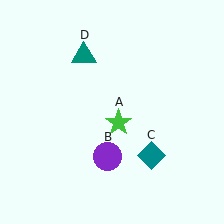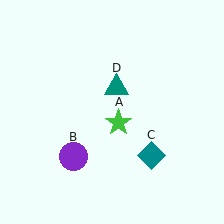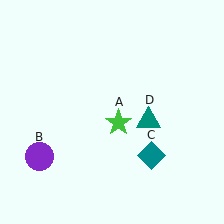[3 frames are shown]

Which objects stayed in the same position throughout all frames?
Green star (object A) and teal diamond (object C) remained stationary.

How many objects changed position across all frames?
2 objects changed position: purple circle (object B), teal triangle (object D).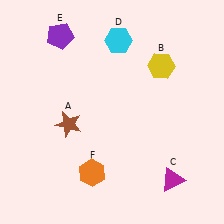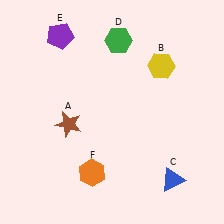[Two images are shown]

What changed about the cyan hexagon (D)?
In Image 1, D is cyan. In Image 2, it changed to green.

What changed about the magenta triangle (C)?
In Image 1, C is magenta. In Image 2, it changed to blue.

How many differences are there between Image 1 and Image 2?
There are 2 differences between the two images.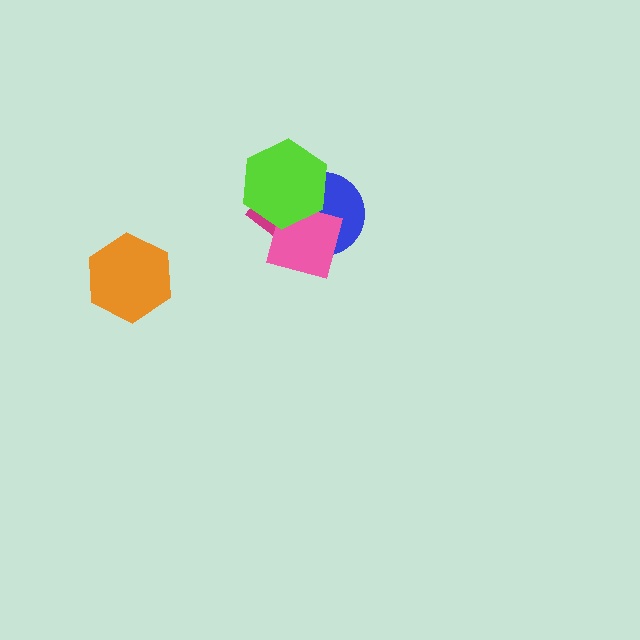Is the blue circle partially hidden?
Yes, it is partially covered by another shape.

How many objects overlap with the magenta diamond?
3 objects overlap with the magenta diamond.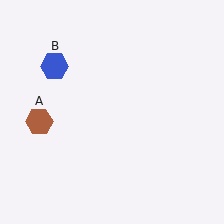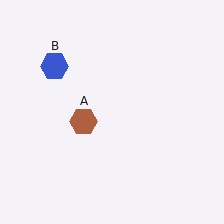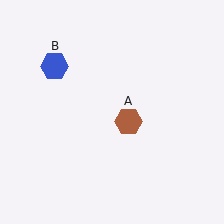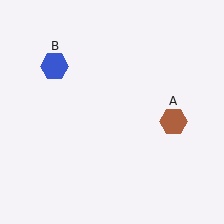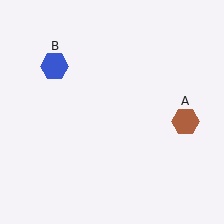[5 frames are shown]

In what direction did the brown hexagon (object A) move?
The brown hexagon (object A) moved right.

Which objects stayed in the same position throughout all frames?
Blue hexagon (object B) remained stationary.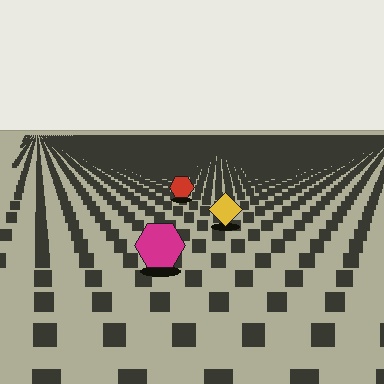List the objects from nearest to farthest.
From nearest to farthest: the magenta hexagon, the yellow diamond, the red hexagon.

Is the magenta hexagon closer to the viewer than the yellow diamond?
Yes. The magenta hexagon is closer — you can tell from the texture gradient: the ground texture is coarser near it.